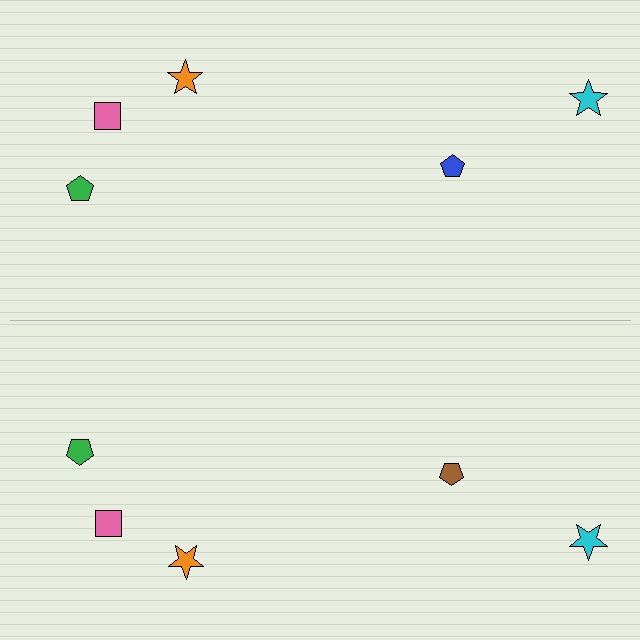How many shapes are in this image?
There are 10 shapes in this image.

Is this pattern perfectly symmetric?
No, the pattern is not perfectly symmetric. The brown pentagon on the bottom side breaks the symmetry — its mirror counterpart is blue.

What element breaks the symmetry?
The brown pentagon on the bottom side breaks the symmetry — its mirror counterpart is blue.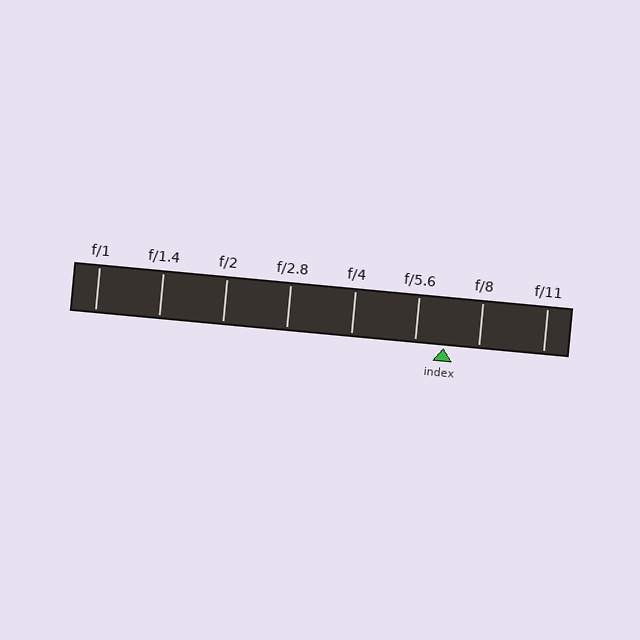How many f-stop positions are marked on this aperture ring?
There are 8 f-stop positions marked.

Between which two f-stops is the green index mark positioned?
The index mark is between f/5.6 and f/8.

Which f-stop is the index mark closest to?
The index mark is closest to f/5.6.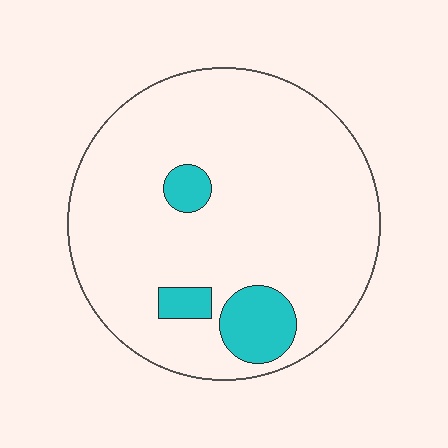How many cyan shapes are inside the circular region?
3.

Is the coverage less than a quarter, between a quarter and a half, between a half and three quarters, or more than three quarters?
Less than a quarter.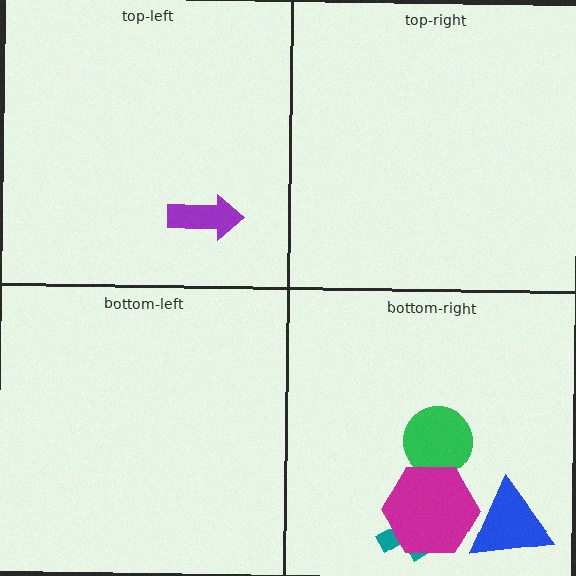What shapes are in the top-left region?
The purple arrow.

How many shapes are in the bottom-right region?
4.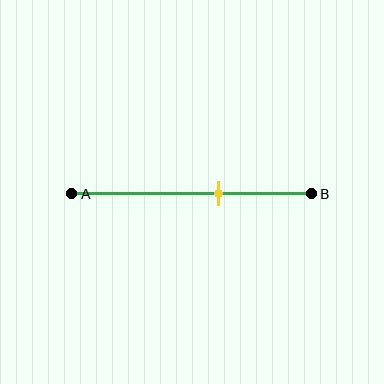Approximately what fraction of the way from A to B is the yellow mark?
The yellow mark is approximately 60% of the way from A to B.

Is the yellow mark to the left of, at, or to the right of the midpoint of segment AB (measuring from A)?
The yellow mark is to the right of the midpoint of segment AB.